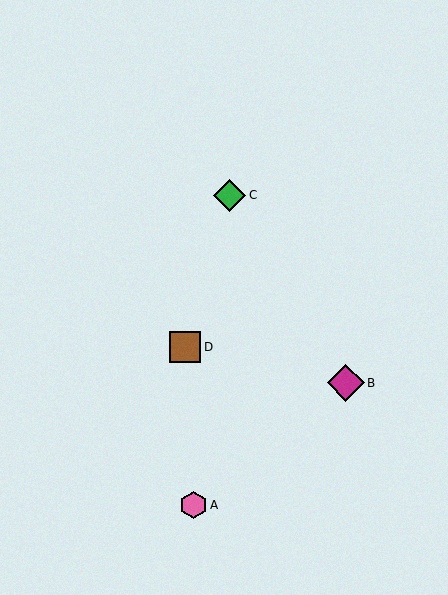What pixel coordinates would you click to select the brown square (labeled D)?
Click at (185, 347) to select the brown square D.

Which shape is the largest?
The magenta diamond (labeled B) is the largest.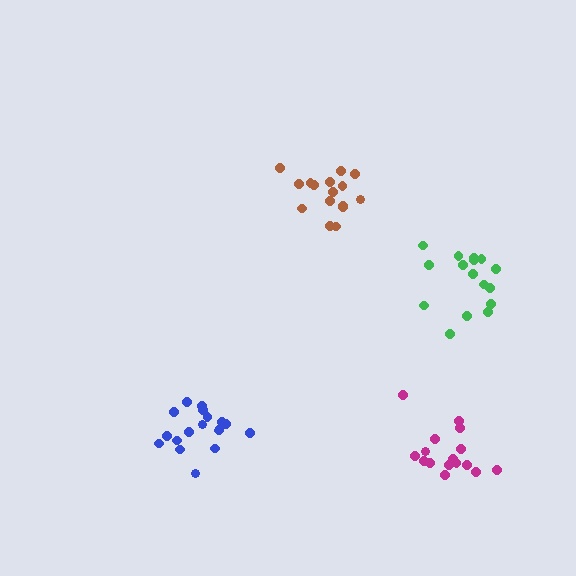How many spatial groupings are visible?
There are 4 spatial groupings.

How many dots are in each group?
Group 1: 18 dots, Group 2: 16 dots, Group 3: 16 dots, Group 4: 16 dots (66 total).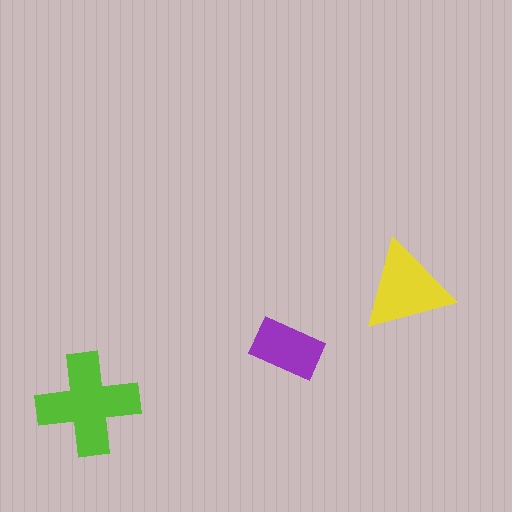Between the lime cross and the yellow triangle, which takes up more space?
The lime cross.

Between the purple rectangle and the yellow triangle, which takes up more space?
The yellow triangle.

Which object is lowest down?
The lime cross is bottommost.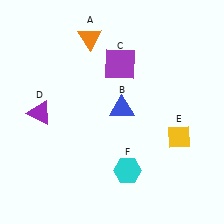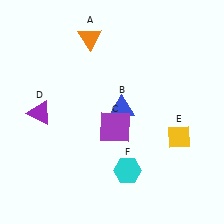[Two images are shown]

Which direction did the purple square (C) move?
The purple square (C) moved down.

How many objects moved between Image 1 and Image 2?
1 object moved between the two images.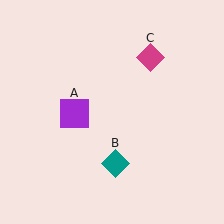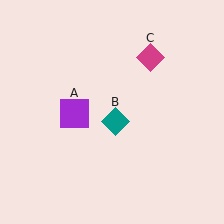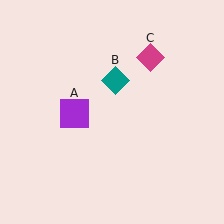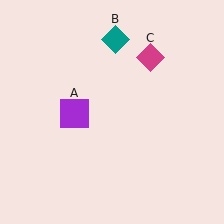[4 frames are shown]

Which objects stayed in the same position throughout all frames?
Purple square (object A) and magenta diamond (object C) remained stationary.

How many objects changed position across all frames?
1 object changed position: teal diamond (object B).